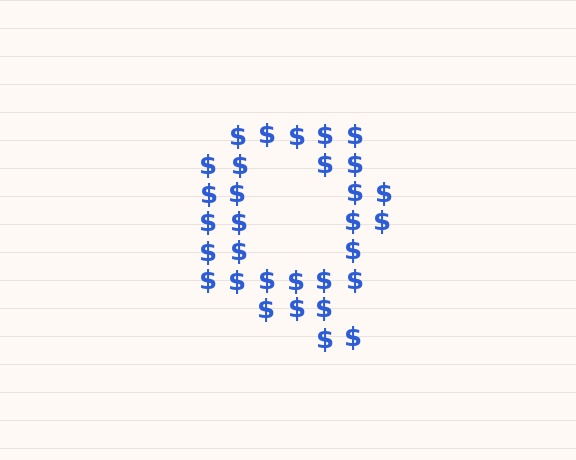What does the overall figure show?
The overall figure shows the letter Q.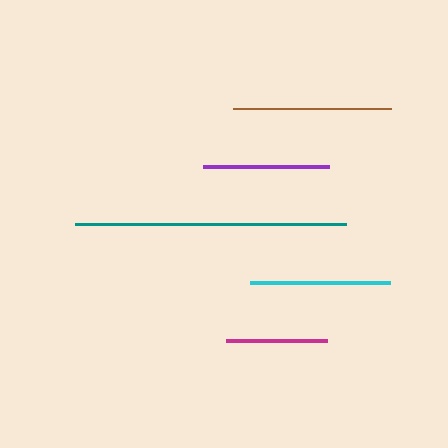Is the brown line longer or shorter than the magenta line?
The brown line is longer than the magenta line.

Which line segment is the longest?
The teal line is the longest at approximately 271 pixels.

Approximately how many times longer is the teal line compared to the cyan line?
The teal line is approximately 1.9 times the length of the cyan line.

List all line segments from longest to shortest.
From longest to shortest: teal, brown, cyan, purple, magenta.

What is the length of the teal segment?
The teal segment is approximately 271 pixels long.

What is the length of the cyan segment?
The cyan segment is approximately 140 pixels long.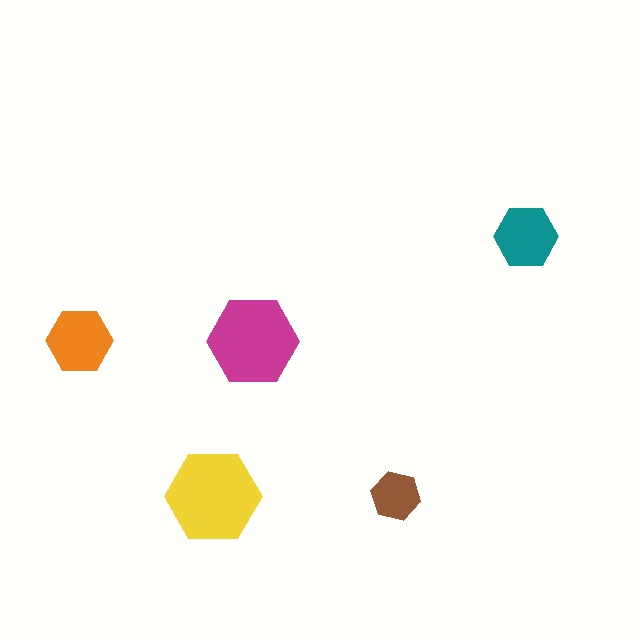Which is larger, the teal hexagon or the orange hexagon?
The orange one.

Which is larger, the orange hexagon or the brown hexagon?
The orange one.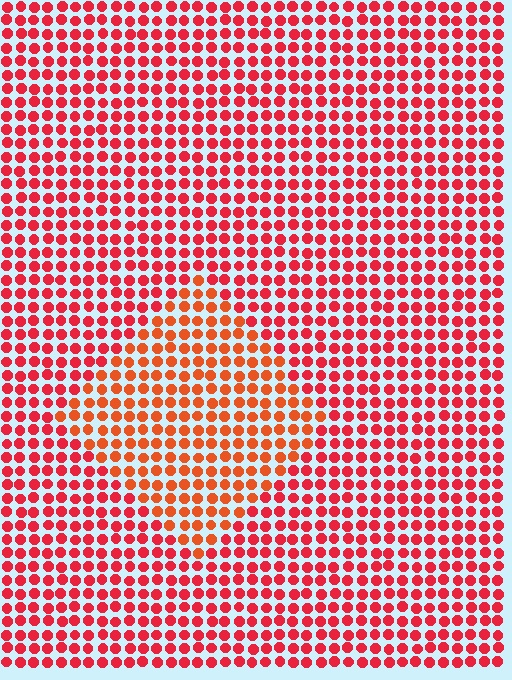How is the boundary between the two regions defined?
The boundary is defined purely by a slight shift in hue (about 23 degrees). Spacing, size, and orientation are identical on both sides.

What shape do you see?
I see a diamond.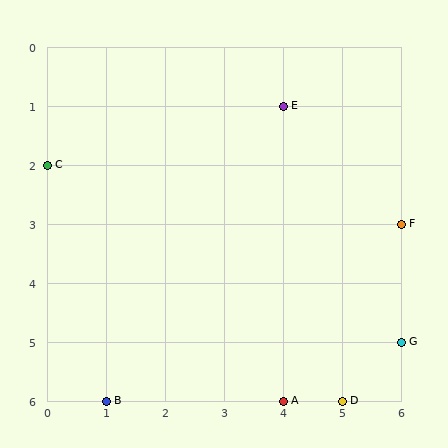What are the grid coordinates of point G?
Point G is at grid coordinates (6, 5).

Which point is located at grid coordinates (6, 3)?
Point F is at (6, 3).